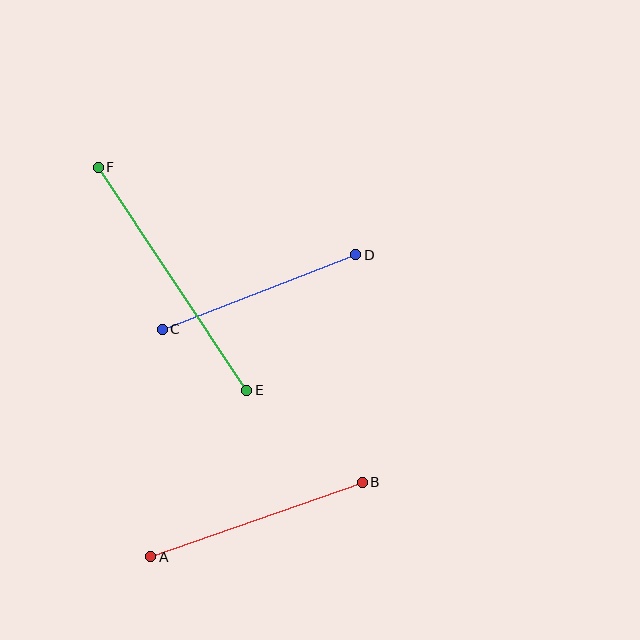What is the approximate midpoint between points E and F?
The midpoint is at approximately (173, 279) pixels.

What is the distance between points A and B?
The distance is approximately 224 pixels.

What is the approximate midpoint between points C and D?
The midpoint is at approximately (259, 292) pixels.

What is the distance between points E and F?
The distance is approximately 268 pixels.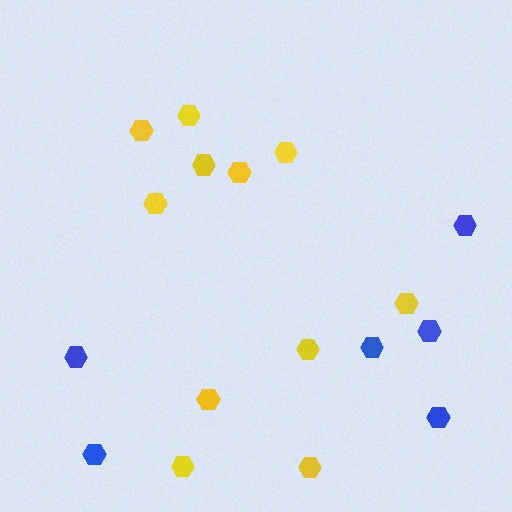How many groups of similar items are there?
There are 2 groups: one group of yellow hexagons (11) and one group of blue hexagons (6).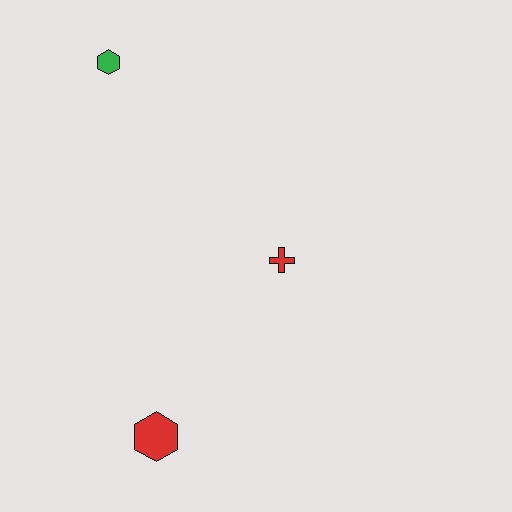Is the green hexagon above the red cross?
Yes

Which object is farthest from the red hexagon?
The green hexagon is farthest from the red hexagon.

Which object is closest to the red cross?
The red hexagon is closest to the red cross.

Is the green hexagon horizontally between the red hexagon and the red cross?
No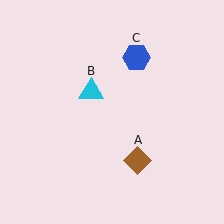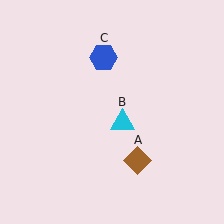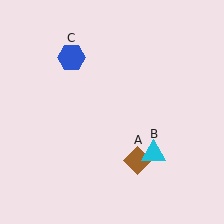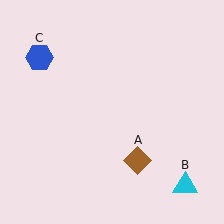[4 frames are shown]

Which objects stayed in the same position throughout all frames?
Brown diamond (object A) remained stationary.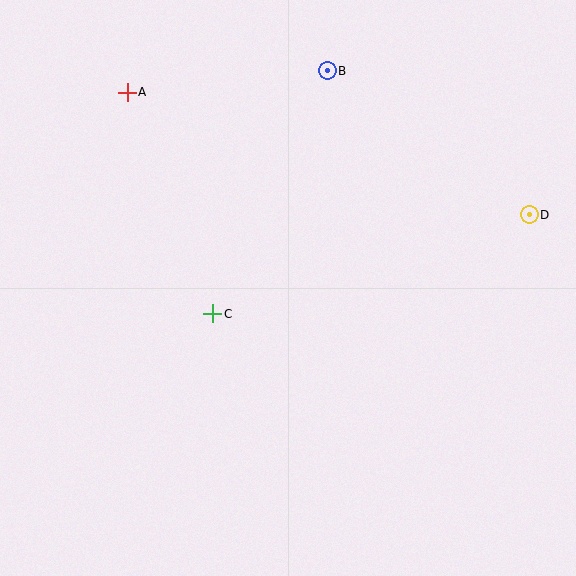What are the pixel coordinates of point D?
Point D is at (529, 215).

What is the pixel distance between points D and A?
The distance between D and A is 420 pixels.